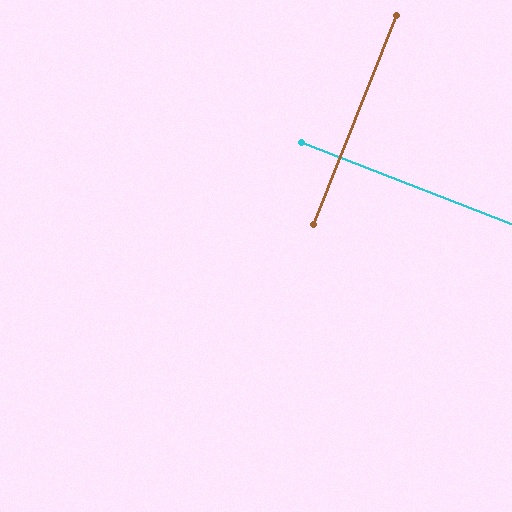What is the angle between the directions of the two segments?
Approximately 90 degrees.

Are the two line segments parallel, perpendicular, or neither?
Perpendicular — they meet at approximately 90°.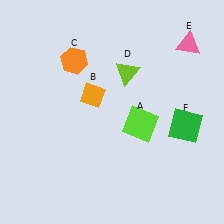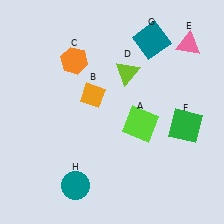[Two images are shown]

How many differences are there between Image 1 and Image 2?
There are 2 differences between the two images.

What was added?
A teal square (G), a teal circle (H) were added in Image 2.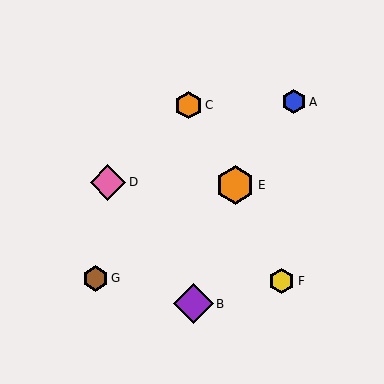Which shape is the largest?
The purple diamond (labeled B) is the largest.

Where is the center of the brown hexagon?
The center of the brown hexagon is at (95, 278).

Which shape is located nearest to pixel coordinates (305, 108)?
The blue hexagon (labeled A) at (294, 102) is nearest to that location.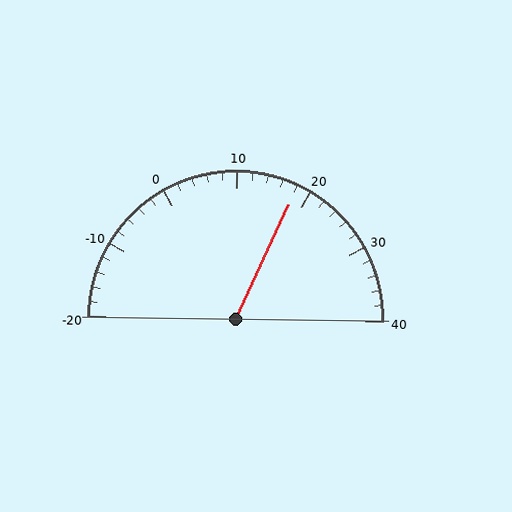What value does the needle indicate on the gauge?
The needle indicates approximately 18.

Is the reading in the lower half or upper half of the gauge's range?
The reading is in the upper half of the range (-20 to 40).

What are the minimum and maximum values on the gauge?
The gauge ranges from -20 to 40.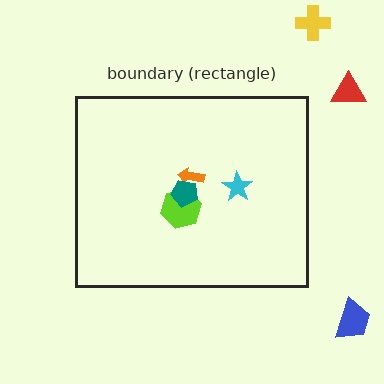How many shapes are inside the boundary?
4 inside, 3 outside.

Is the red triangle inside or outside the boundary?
Outside.